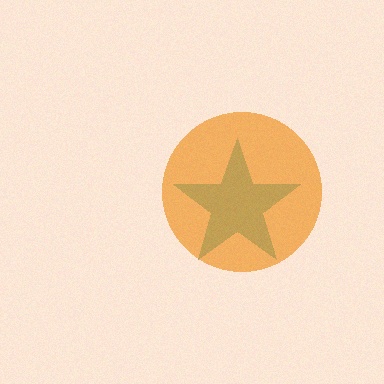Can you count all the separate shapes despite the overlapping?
Yes, there are 2 separate shapes.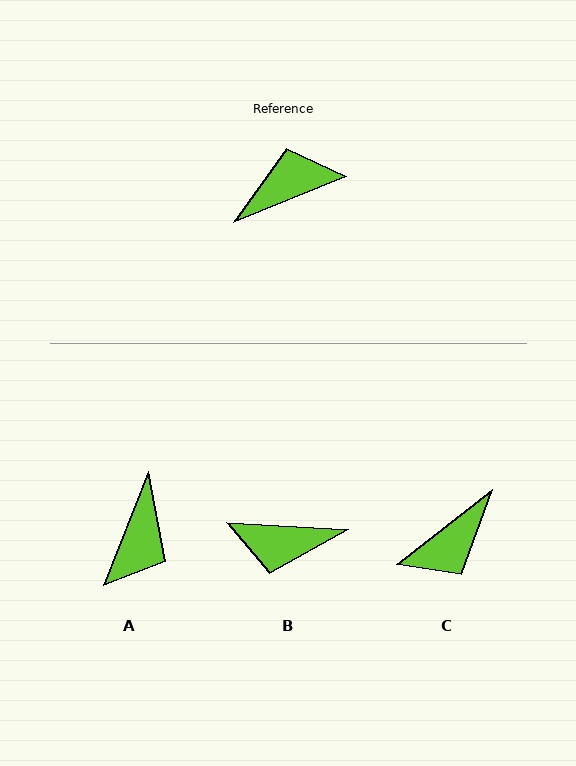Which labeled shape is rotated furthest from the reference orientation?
C, about 164 degrees away.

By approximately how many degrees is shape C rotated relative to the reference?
Approximately 164 degrees clockwise.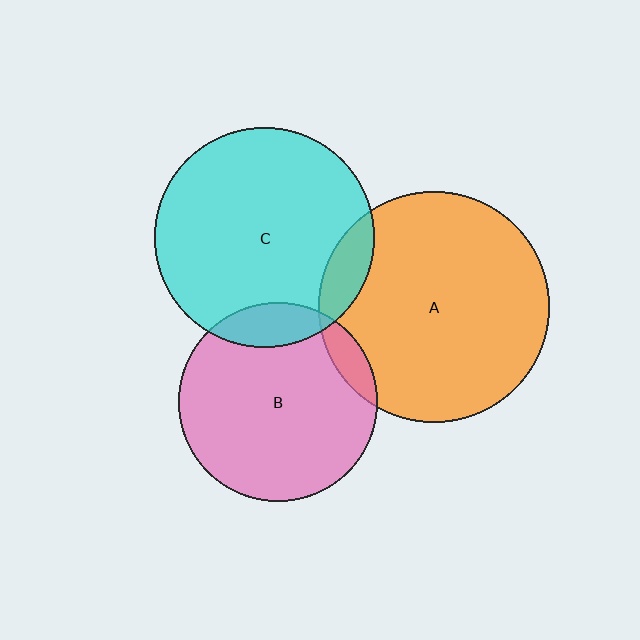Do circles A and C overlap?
Yes.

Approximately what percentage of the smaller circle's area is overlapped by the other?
Approximately 10%.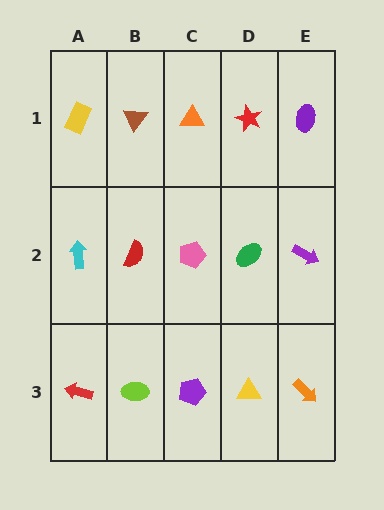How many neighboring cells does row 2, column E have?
3.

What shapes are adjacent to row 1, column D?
A green ellipse (row 2, column D), an orange triangle (row 1, column C), a purple ellipse (row 1, column E).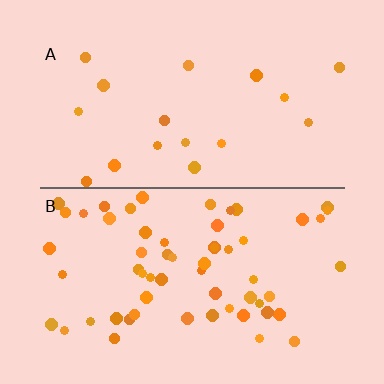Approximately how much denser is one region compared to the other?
Approximately 3.4× — region B over region A.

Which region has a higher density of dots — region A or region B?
B (the bottom).